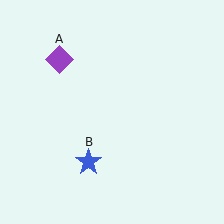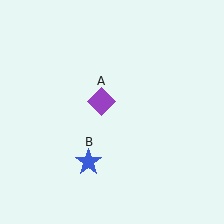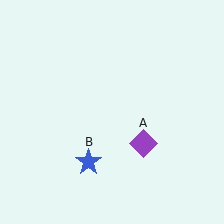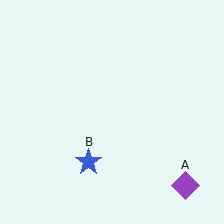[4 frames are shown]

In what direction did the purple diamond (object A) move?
The purple diamond (object A) moved down and to the right.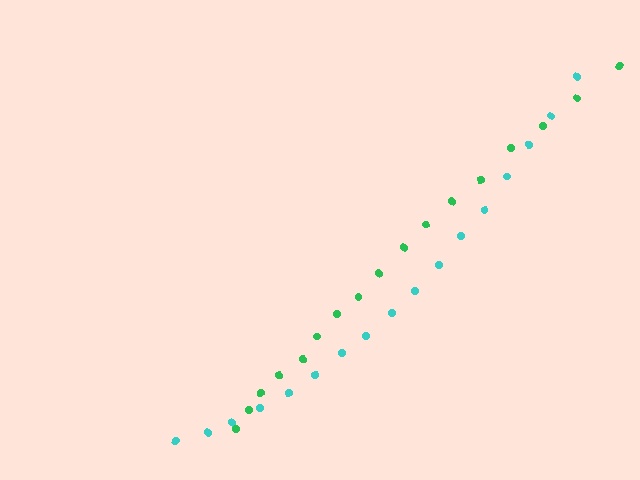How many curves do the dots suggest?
There are 2 distinct paths.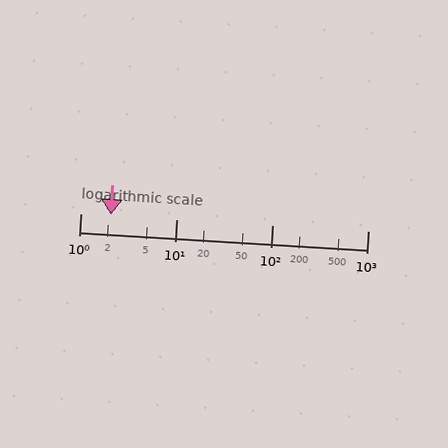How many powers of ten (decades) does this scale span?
The scale spans 3 decades, from 1 to 1000.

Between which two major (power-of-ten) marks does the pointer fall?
The pointer is between 1 and 10.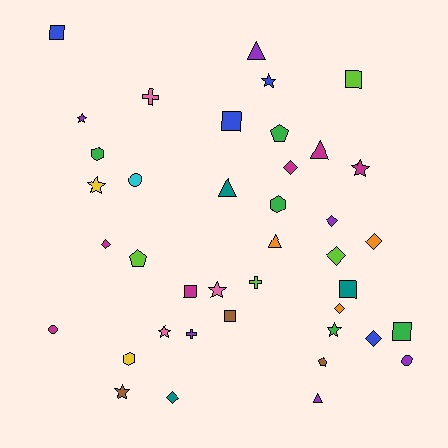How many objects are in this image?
There are 40 objects.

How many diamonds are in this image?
There are 8 diamonds.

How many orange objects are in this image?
There are 3 orange objects.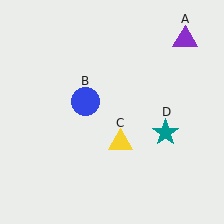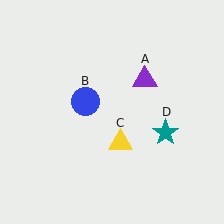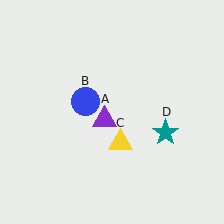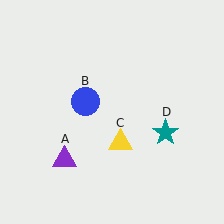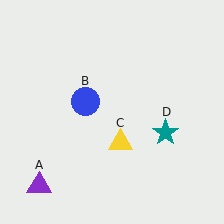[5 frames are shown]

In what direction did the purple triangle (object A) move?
The purple triangle (object A) moved down and to the left.